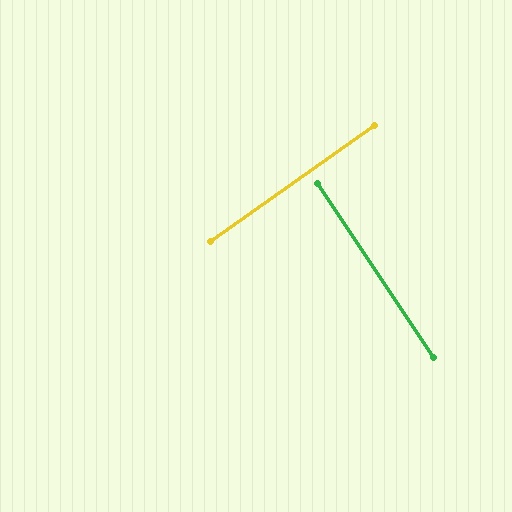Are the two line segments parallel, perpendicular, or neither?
Perpendicular — they meet at approximately 88°.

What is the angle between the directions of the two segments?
Approximately 88 degrees.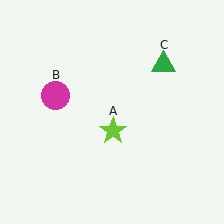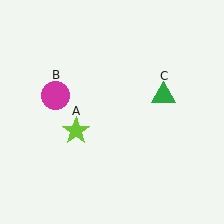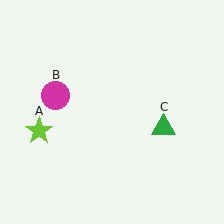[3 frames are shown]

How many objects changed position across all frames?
2 objects changed position: lime star (object A), green triangle (object C).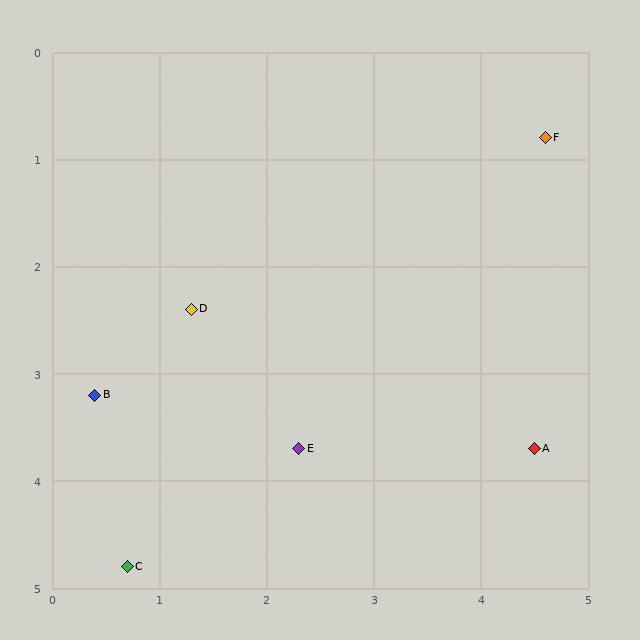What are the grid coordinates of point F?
Point F is at approximately (4.6, 0.8).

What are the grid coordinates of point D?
Point D is at approximately (1.3, 2.4).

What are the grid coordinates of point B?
Point B is at approximately (0.4, 3.2).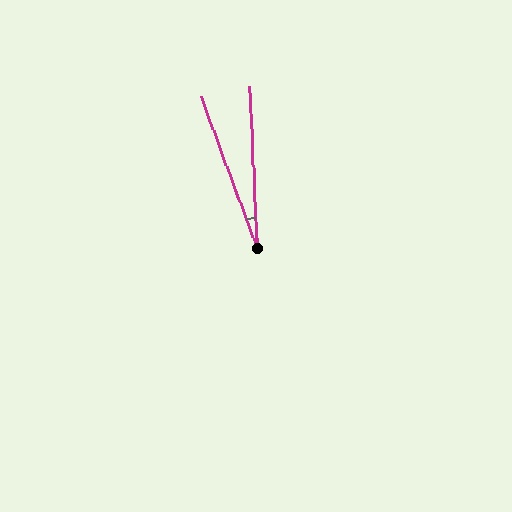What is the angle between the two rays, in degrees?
Approximately 18 degrees.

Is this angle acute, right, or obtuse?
It is acute.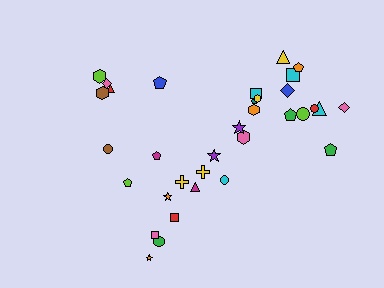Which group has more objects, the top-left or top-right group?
The top-right group.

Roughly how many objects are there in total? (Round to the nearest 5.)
Roughly 35 objects in total.